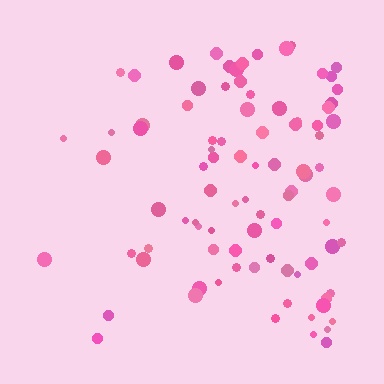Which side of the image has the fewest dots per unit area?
The left.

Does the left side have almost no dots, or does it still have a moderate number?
Still a moderate number, just noticeably fewer than the right.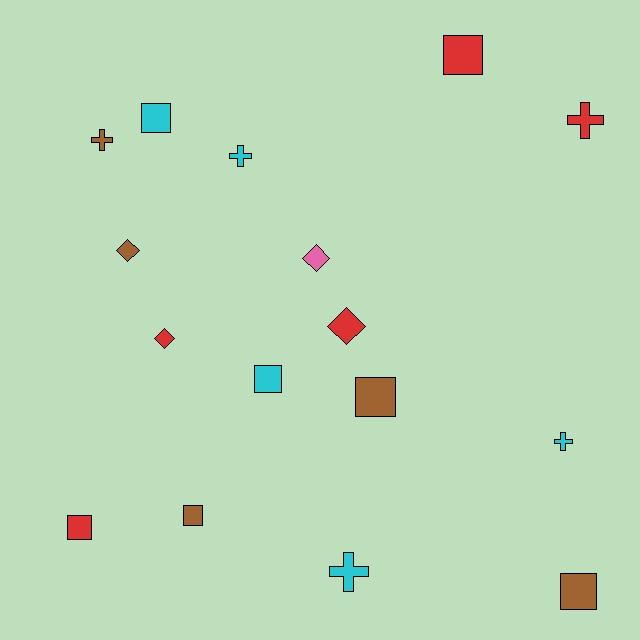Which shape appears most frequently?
Square, with 7 objects.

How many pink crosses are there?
There are no pink crosses.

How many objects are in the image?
There are 16 objects.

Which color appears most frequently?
Cyan, with 5 objects.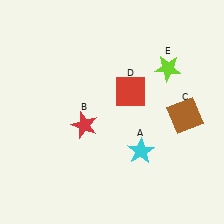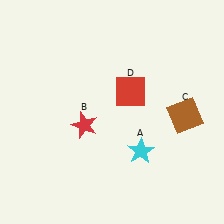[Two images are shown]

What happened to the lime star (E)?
The lime star (E) was removed in Image 2. It was in the top-right area of Image 1.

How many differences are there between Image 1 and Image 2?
There is 1 difference between the two images.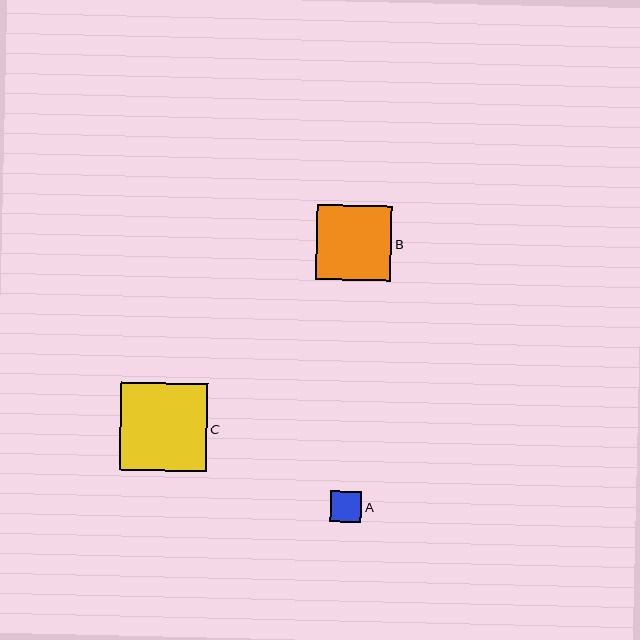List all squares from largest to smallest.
From largest to smallest: C, B, A.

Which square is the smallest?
Square A is the smallest with a size of approximately 31 pixels.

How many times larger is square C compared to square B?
Square C is approximately 1.2 times the size of square B.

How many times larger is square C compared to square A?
Square C is approximately 2.8 times the size of square A.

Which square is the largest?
Square C is the largest with a size of approximately 87 pixels.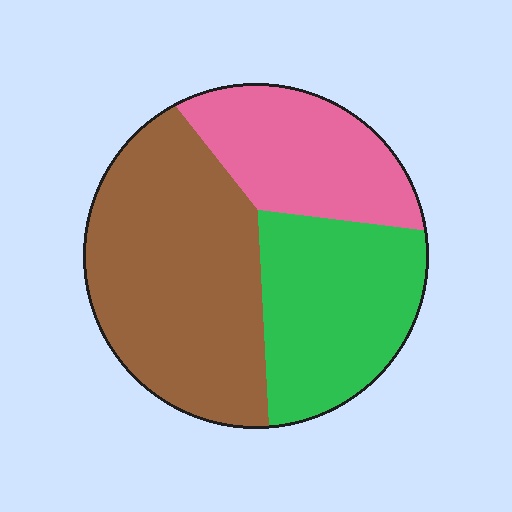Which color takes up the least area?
Pink, at roughly 25%.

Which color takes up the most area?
Brown, at roughly 45%.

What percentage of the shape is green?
Green takes up about one third (1/3) of the shape.